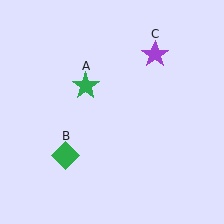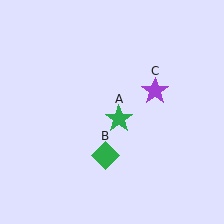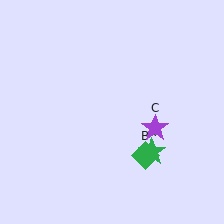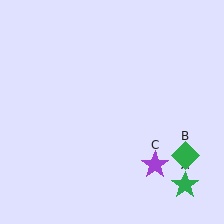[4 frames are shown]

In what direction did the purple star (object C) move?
The purple star (object C) moved down.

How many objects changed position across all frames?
3 objects changed position: green star (object A), green diamond (object B), purple star (object C).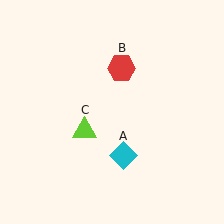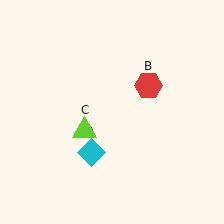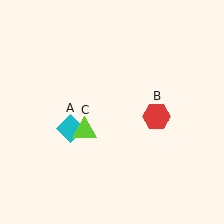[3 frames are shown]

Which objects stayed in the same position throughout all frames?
Lime triangle (object C) remained stationary.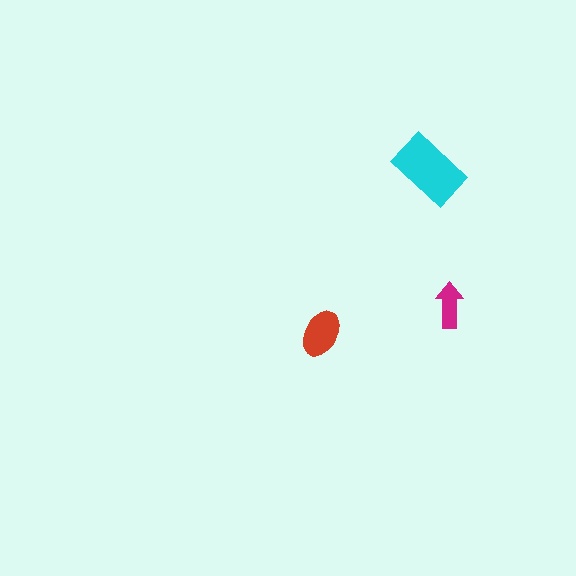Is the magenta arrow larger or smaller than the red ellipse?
Smaller.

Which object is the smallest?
The magenta arrow.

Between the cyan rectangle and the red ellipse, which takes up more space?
The cyan rectangle.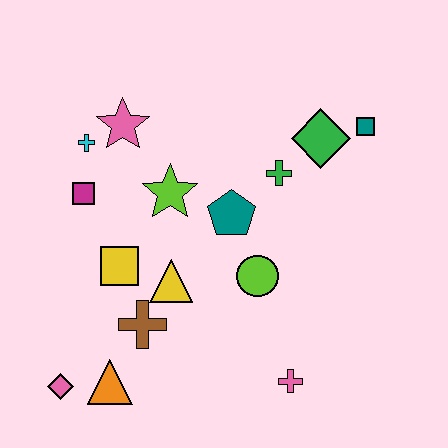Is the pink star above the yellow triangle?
Yes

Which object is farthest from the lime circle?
The pink diamond is farthest from the lime circle.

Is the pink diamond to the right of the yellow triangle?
No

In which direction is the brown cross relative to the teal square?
The brown cross is to the left of the teal square.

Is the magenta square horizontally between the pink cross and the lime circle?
No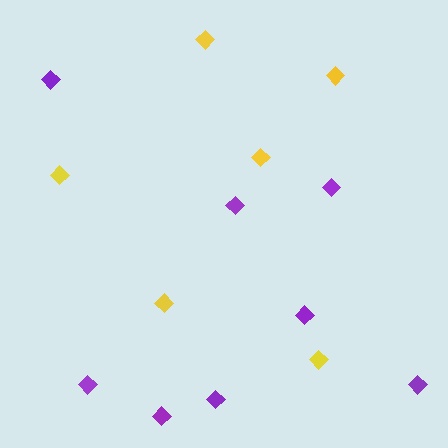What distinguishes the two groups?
There are 2 groups: one group of yellow diamonds (6) and one group of purple diamonds (8).